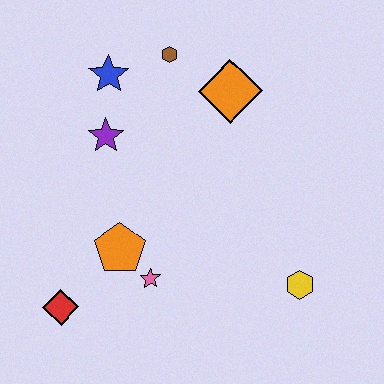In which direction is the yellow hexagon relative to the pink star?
The yellow hexagon is to the right of the pink star.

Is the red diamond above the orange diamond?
No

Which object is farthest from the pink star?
The brown hexagon is farthest from the pink star.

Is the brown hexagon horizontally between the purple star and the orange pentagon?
No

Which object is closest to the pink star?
The orange pentagon is closest to the pink star.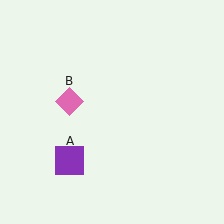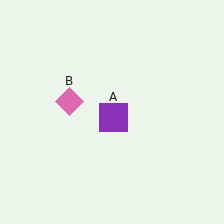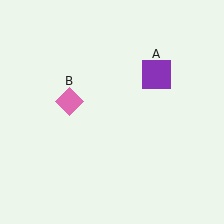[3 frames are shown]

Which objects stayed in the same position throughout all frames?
Pink diamond (object B) remained stationary.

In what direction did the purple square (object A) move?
The purple square (object A) moved up and to the right.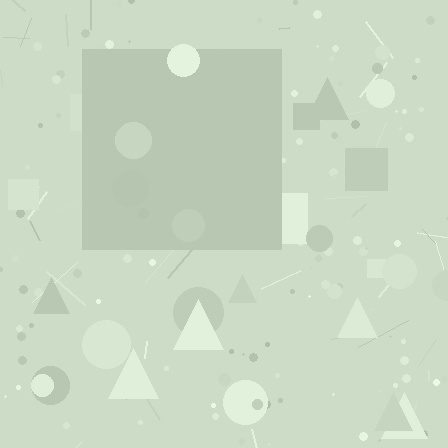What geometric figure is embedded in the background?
A square is embedded in the background.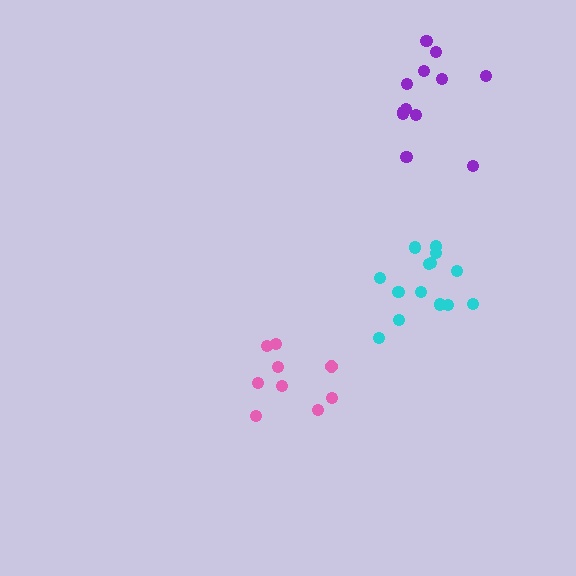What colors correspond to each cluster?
The clusters are colored: cyan, pink, purple.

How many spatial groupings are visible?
There are 3 spatial groupings.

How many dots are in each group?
Group 1: 14 dots, Group 2: 9 dots, Group 3: 12 dots (35 total).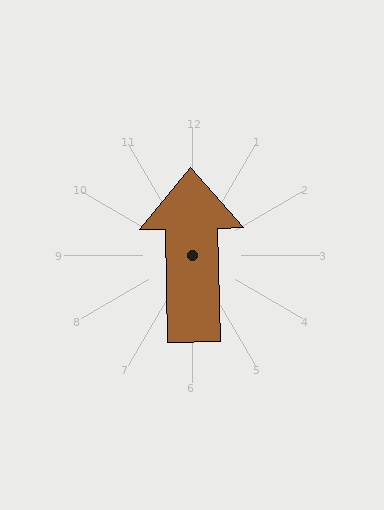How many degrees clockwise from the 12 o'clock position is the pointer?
Approximately 359 degrees.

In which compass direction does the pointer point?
North.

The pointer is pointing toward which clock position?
Roughly 12 o'clock.